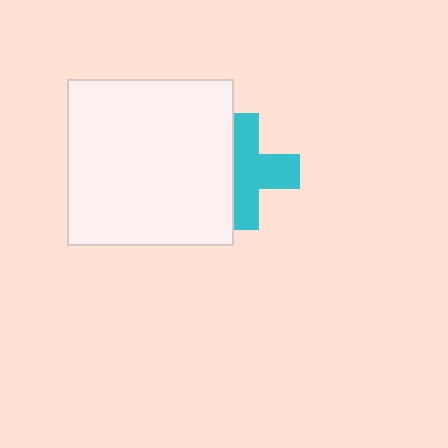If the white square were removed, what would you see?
You would see the complete cyan cross.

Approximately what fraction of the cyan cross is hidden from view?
Roughly 37% of the cyan cross is hidden behind the white square.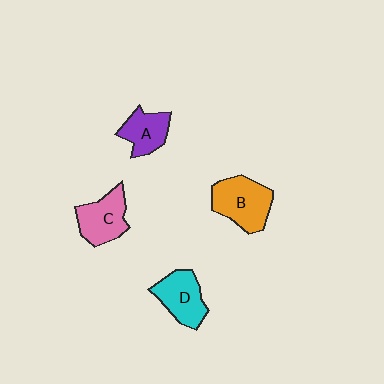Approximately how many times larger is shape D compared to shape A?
Approximately 1.2 times.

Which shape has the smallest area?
Shape A (purple).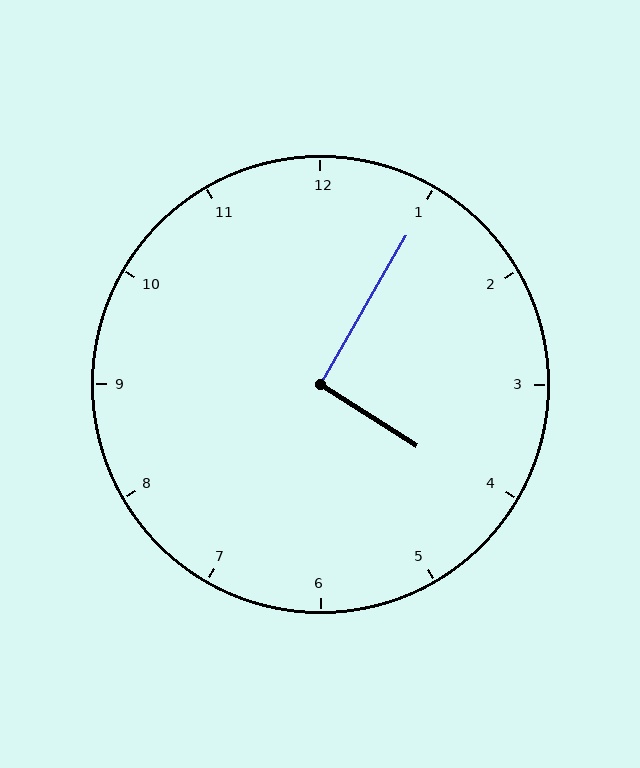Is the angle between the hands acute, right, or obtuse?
It is right.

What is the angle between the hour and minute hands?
Approximately 92 degrees.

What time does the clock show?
4:05.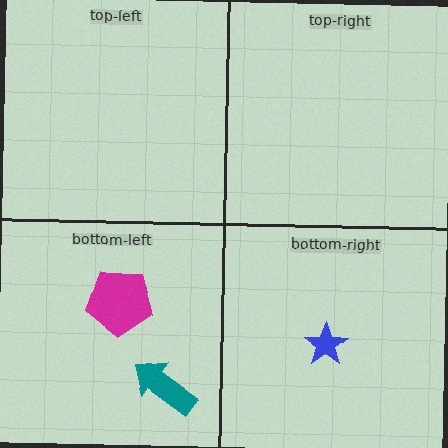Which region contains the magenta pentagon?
The bottom-left region.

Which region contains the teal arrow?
The bottom-left region.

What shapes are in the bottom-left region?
The magenta pentagon, the teal arrow.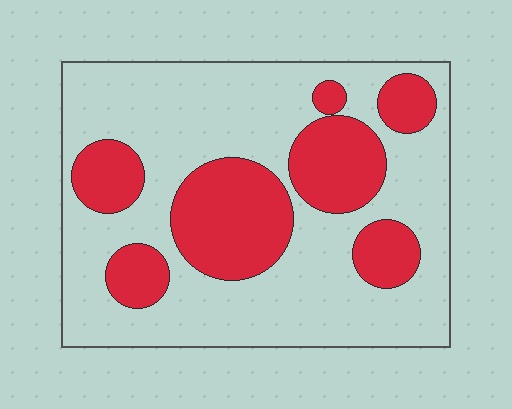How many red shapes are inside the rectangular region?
7.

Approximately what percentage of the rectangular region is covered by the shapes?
Approximately 30%.